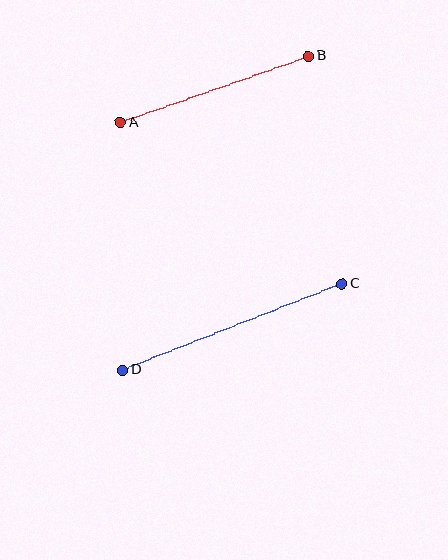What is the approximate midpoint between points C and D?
The midpoint is at approximately (232, 327) pixels.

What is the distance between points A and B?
The distance is approximately 199 pixels.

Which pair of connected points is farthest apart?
Points C and D are farthest apart.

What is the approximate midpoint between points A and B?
The midpoint is at approximately (215, 89) pixels.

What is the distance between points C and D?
The distance is approximately 236 pixels.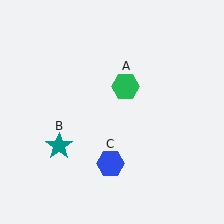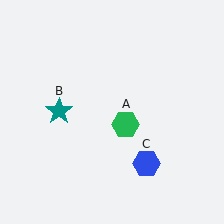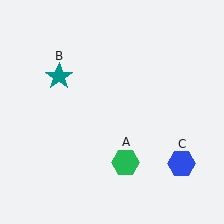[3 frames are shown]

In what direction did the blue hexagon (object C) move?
The blue hexagon (object C) moved right.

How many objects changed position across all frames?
3 objects changed position: green hexagon (object A), teal star (object B), blue hexagon (object C).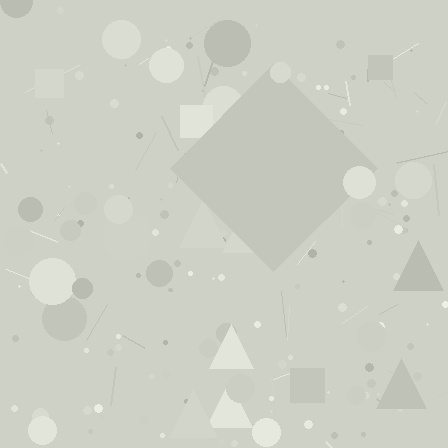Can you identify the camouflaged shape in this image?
The camouflaged shape is a diamond.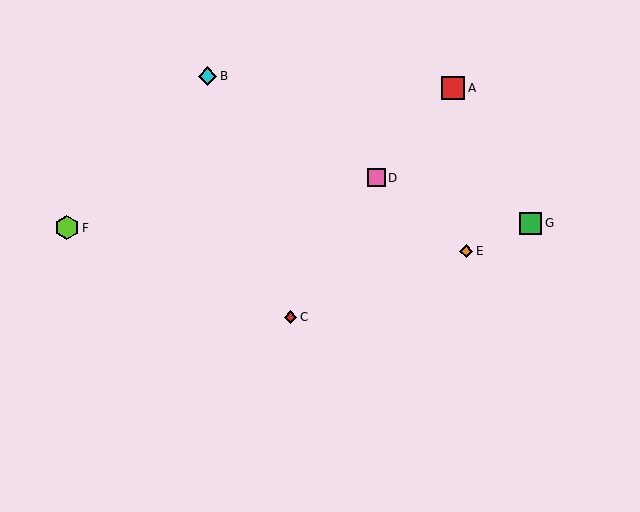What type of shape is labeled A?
Shape A is a red square.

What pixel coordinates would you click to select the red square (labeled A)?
Click at (453, 88) to select the red square A.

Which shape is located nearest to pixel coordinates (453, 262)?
The orange diamond (labeled E) at (466, 251) is nearest to that location.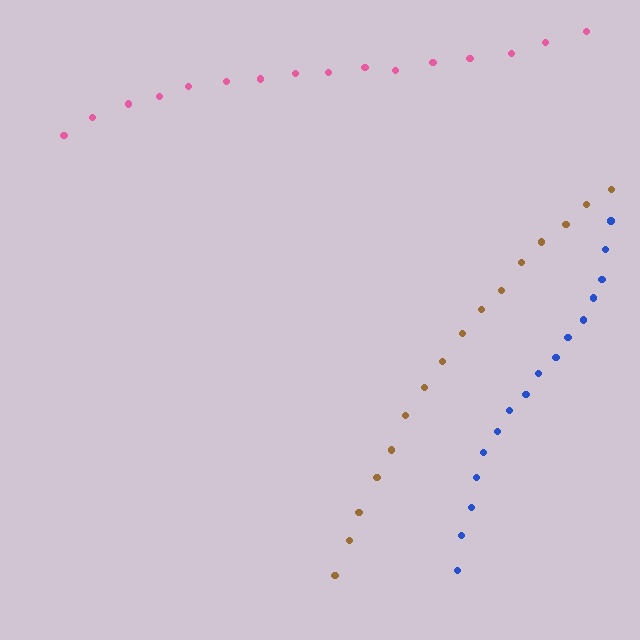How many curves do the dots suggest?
There are 3 distinct paths.